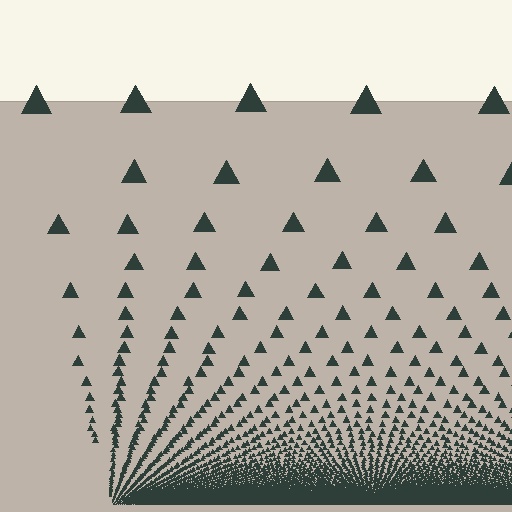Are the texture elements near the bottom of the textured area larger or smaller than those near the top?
Smaller. The gradient is inverted — elements near the bottom are smaller and denser.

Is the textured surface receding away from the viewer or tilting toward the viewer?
The surface appears to tilt toward the viewer. Texture elements get larger and sparser toward the top.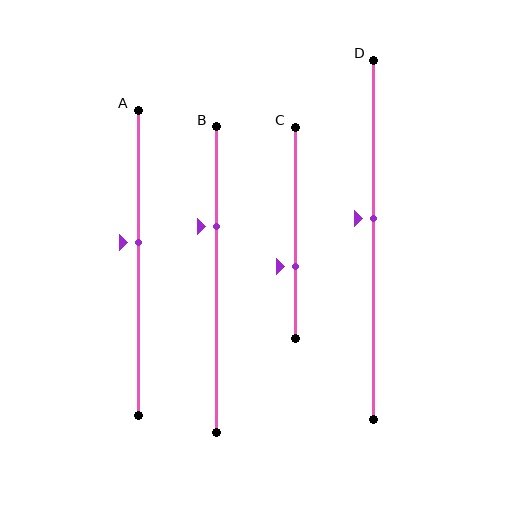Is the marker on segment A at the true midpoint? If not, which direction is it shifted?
No, the marker on segment A is shifted upward by about 7% of the segment length.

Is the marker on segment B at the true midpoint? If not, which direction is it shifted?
No, the marker on segment B is shifted upward by about 17% of the segment length.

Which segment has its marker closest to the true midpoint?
Segment D has its marker closest to the true midpoint.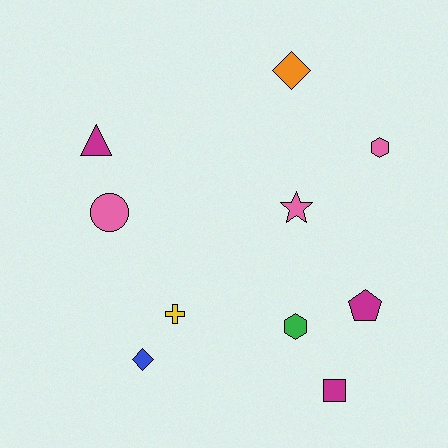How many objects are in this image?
There are 10 objects.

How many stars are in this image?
There is 1 star.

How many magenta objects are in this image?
There are 3 magenta objects.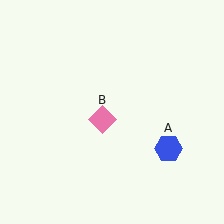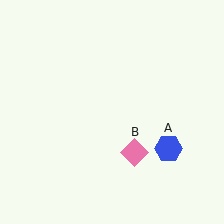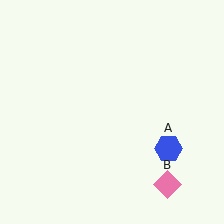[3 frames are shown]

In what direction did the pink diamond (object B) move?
The pink diamond (object B) moved down and to the right.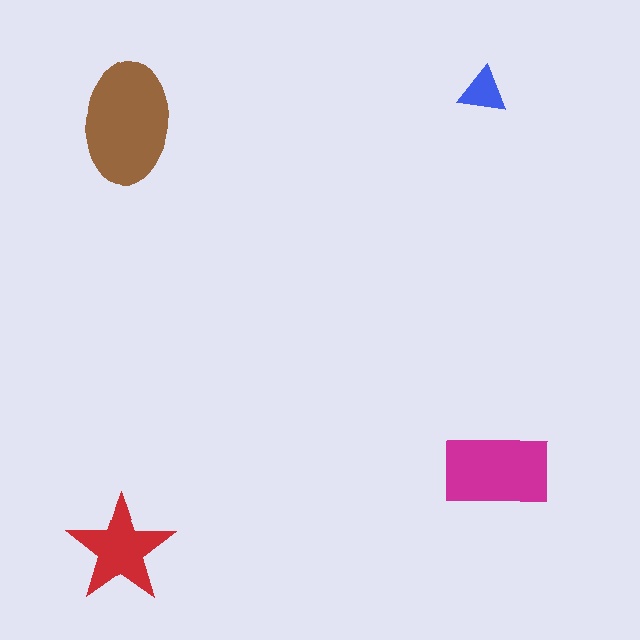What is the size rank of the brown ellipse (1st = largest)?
1st.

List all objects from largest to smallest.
The brown ellipse, the magenta rectangle, the red star, the blue triangle.